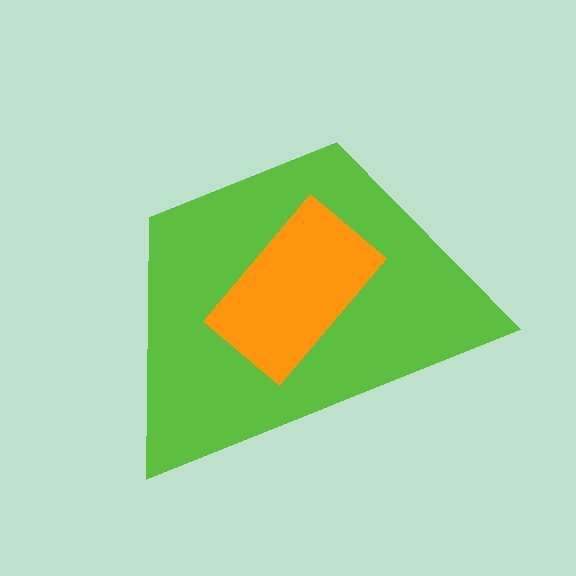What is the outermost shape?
The lime trapezoid.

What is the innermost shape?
The orange rectangle.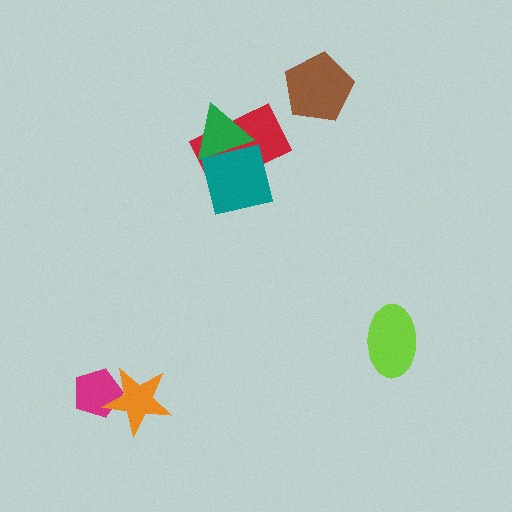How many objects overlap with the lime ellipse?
0 objects overlap with the lime ellipse.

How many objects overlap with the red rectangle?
2 objects overlap with the red rectangle.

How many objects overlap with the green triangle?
2 objects overlap with the green triangle.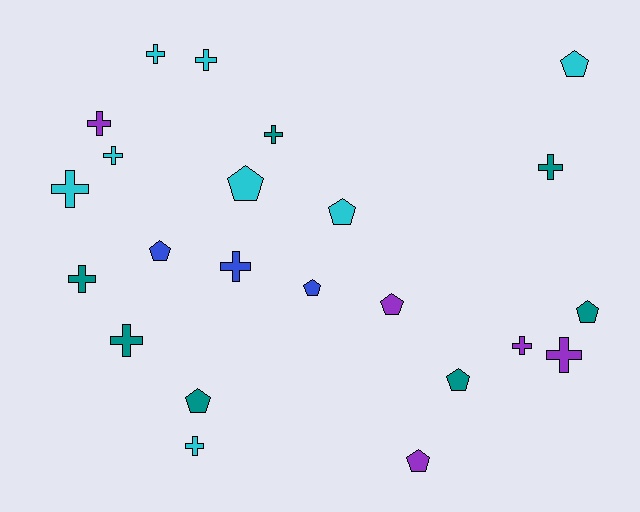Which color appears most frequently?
Cyan, with 8 objects.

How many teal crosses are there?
There are 4 teal crosses.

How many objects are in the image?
There are 23 objects.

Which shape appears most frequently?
Cross, with 13 objects.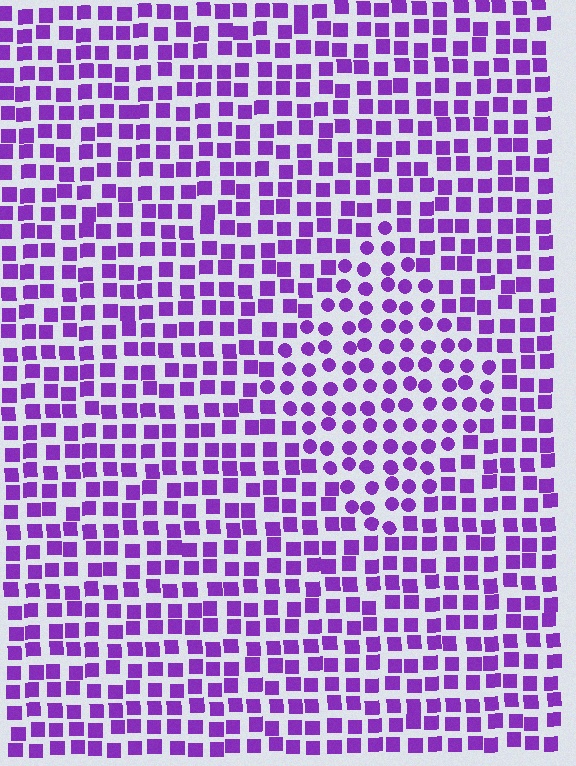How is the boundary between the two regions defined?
The boundary is defined by a change in element shape: circles inside vs. squares outside. All elements share the same color and spacing.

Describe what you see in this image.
The image is filled with small purple elements arranged in a uniform grid. A diamond-shaped region contains circles, while the surrounding area contains squares. The boundary is defined purely by the change in element shape.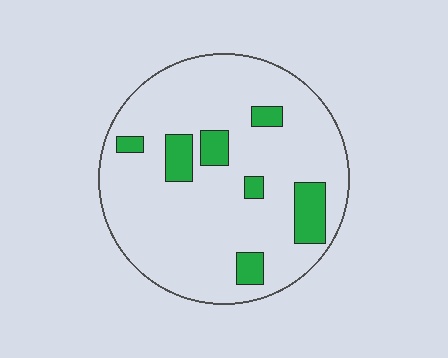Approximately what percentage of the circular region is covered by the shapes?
Approximately 15%.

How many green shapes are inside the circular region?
7.